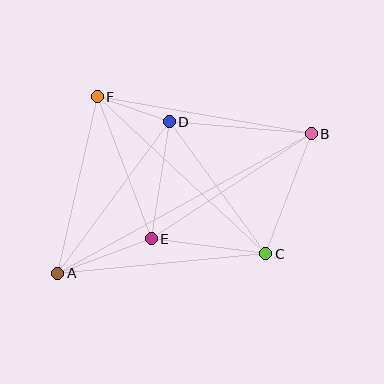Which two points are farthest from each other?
Points A and B are farthest from each other.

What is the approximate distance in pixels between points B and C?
The distance between B and C is approximately 129 pixels.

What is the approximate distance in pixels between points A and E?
The distance between A and E is approximately 100 pixels.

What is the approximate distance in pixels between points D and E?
The distance between D and E is approximately 118 pixels.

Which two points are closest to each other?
Points D and F are closest to each other.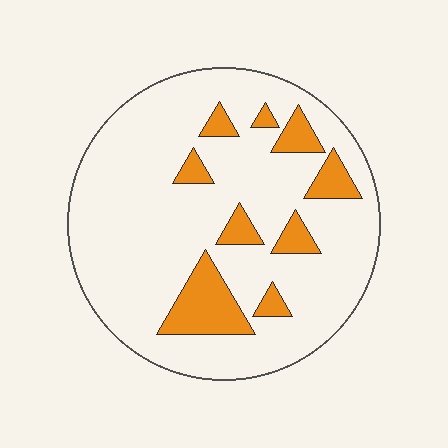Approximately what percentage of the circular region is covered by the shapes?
Approximately 15%.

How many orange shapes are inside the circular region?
9.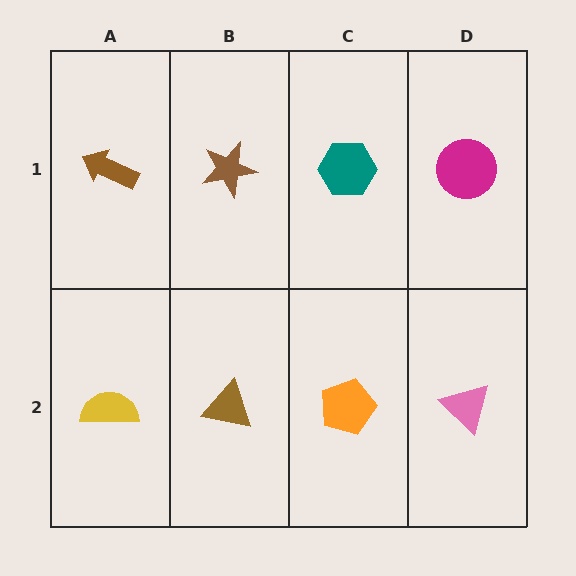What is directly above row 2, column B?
A brown star.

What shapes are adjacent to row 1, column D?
A pink triangle (row 2, column D), a teal hexagon (row 1, column C).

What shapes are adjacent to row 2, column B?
A brown star (row 1, column B), a yellow semicircle (row 2, column A), an orange pentagon (row 2, column C).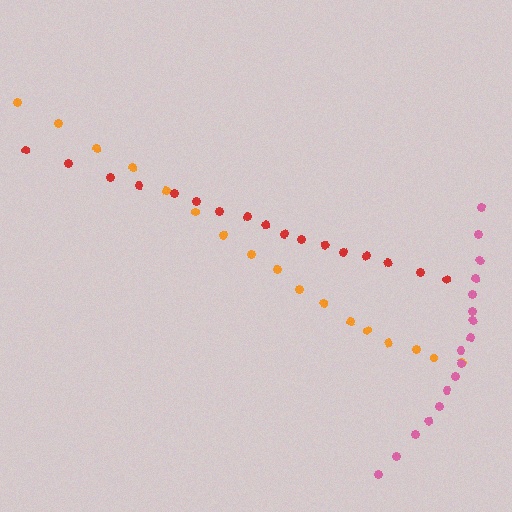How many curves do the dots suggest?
There are 3 distinct paths.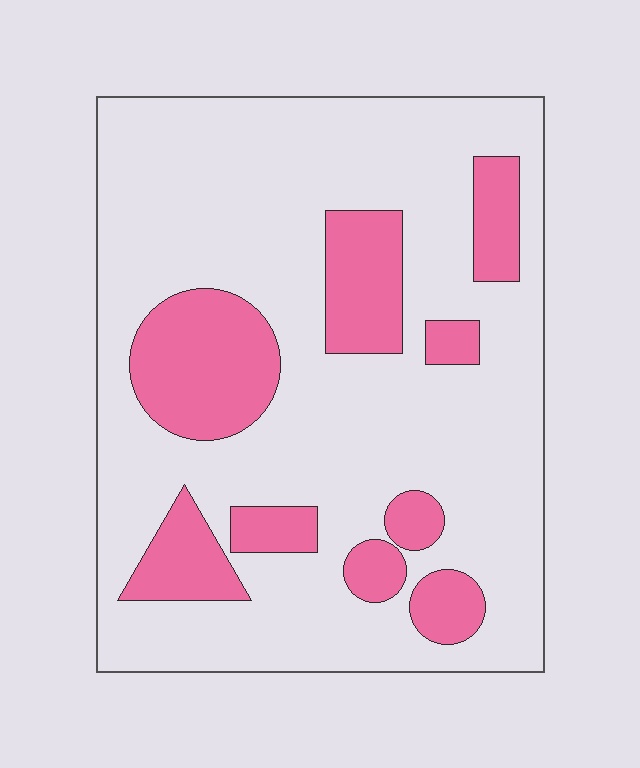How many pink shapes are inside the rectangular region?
9.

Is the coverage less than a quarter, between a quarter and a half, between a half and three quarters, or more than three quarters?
Less than a quarter.